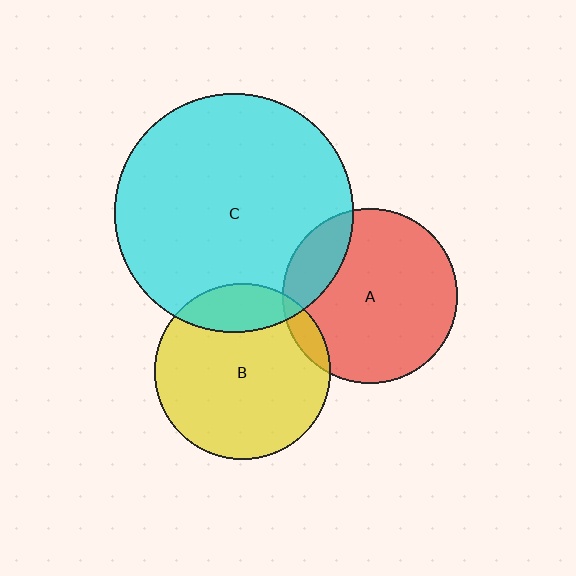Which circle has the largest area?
Circle C (cyan).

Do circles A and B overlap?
Yes.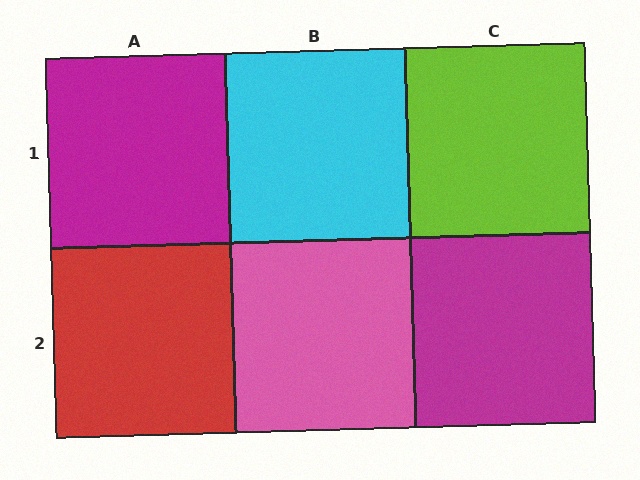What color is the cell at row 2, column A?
Red.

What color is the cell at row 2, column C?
Magenta.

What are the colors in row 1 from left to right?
Magenta, cyan, lime.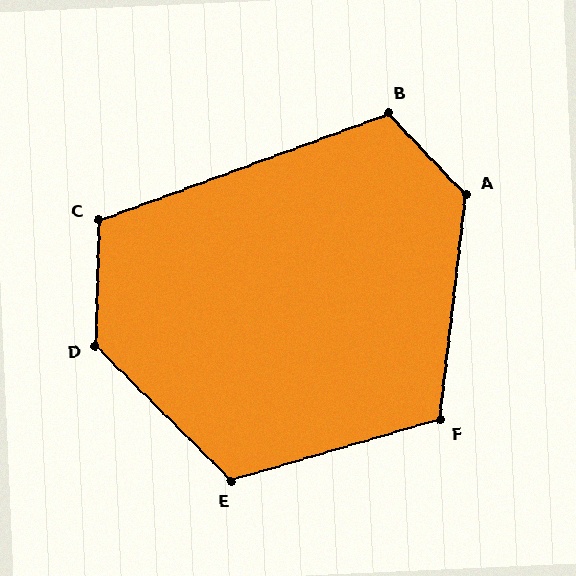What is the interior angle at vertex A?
Approximately 130 degrees (obtuse).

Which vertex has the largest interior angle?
D, at approximately 133 degrees.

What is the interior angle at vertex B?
Approximately 114 degrees (obtuse).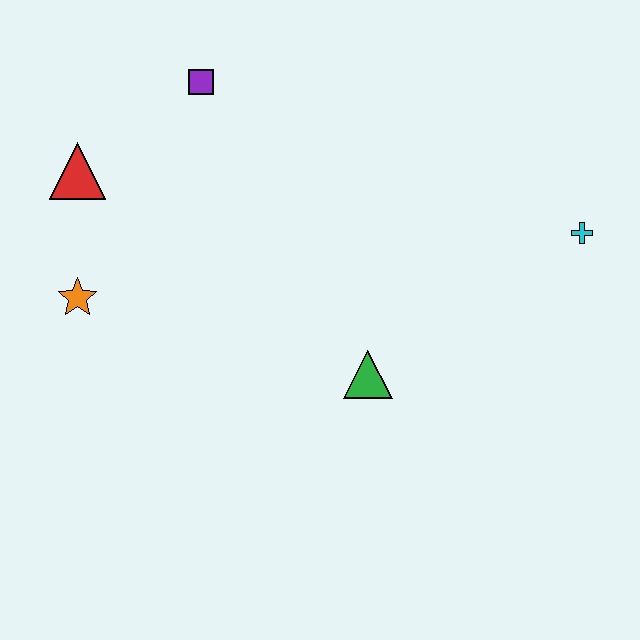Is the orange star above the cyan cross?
No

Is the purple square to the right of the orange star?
Yes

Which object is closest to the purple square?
The red triangle is closest to the purple square.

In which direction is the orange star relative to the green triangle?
The orange star is to the left of the green triangle.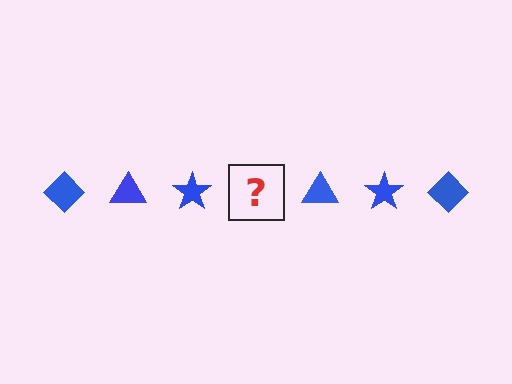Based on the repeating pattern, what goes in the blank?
The blank should be a blue diamond.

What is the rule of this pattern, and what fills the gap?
The rule is that the pattern cycles through diamond, triangle, star shapes in blue. The gap should be filled with a blue diamond.